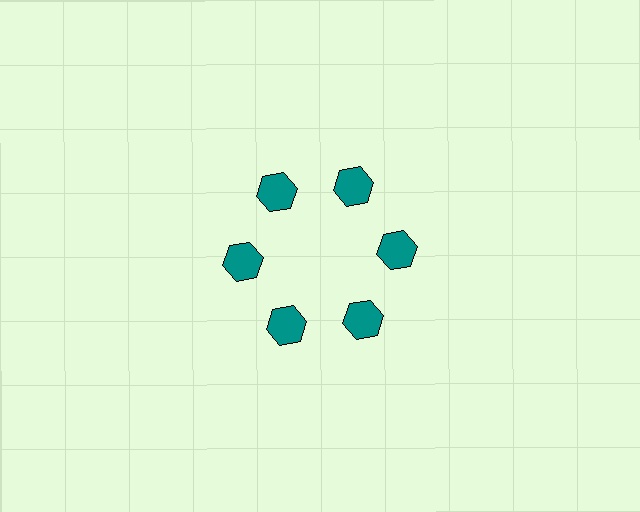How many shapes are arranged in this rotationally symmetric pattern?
There are 6 shapes, arranged in 6 groups of 1.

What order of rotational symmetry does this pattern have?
This pattern has 6-fold rotational symmetry.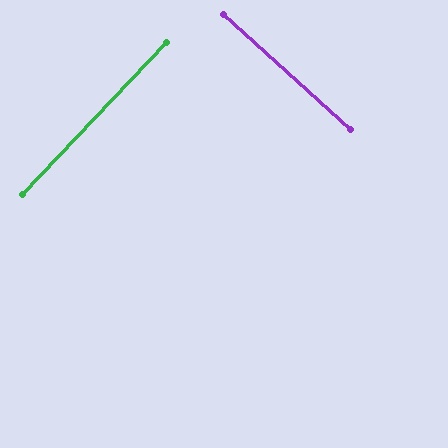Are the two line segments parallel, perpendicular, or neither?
Perpendicular — they meet at approximately 89°.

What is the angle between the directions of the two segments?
Approximately 89 degrees.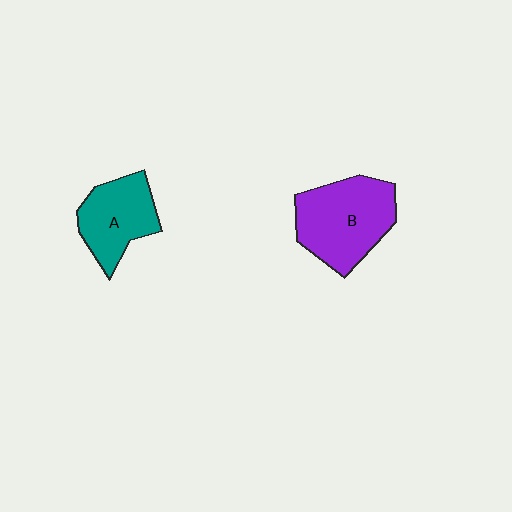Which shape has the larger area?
Shape B (purple).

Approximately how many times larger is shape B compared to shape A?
Approximately 1.4 times.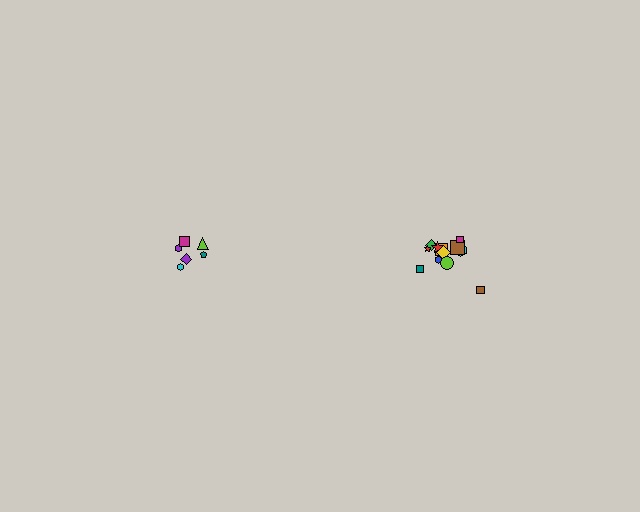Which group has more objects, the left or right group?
The right group.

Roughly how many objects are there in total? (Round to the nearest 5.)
Roughly 20 objects in total.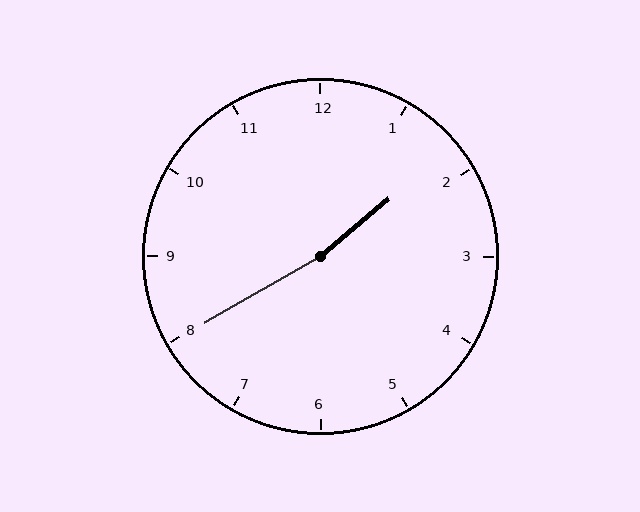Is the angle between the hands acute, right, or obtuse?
It is obtuse.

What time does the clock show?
1:40.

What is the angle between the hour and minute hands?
Approximately 170 degrees.